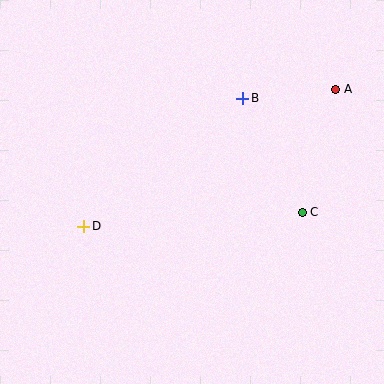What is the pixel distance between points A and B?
The distance between A and B is 93 pixels.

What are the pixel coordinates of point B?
Point B is at (243, 98).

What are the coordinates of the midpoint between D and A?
The midpoint between D and A is at (210, 158).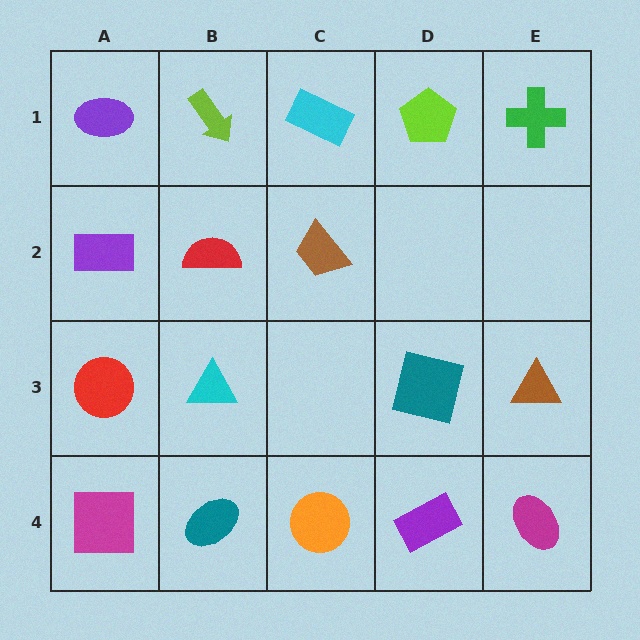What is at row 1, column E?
A green cross.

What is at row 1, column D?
A lime pentagon.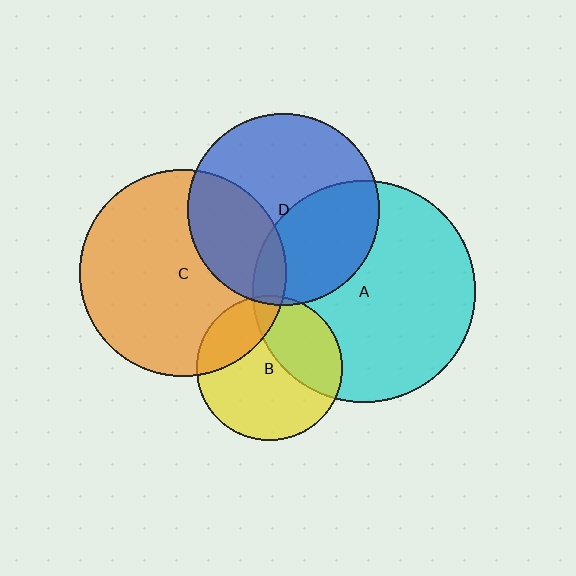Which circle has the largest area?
Circle A (cyan).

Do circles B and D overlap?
Yes.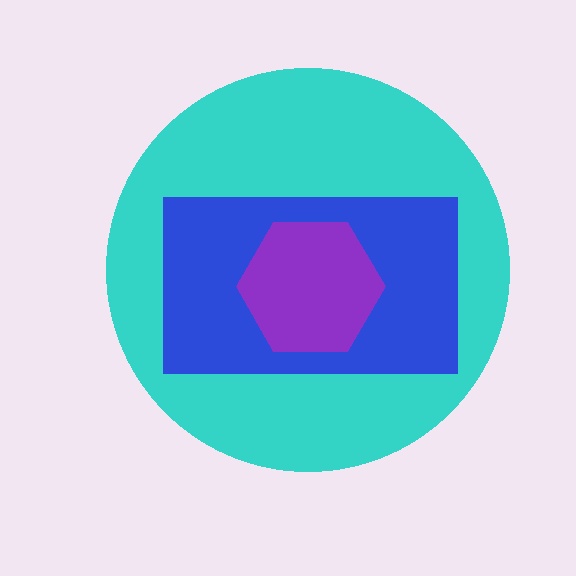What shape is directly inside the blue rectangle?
The purple hexagon.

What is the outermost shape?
The cyan circle.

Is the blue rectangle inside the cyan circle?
Yes.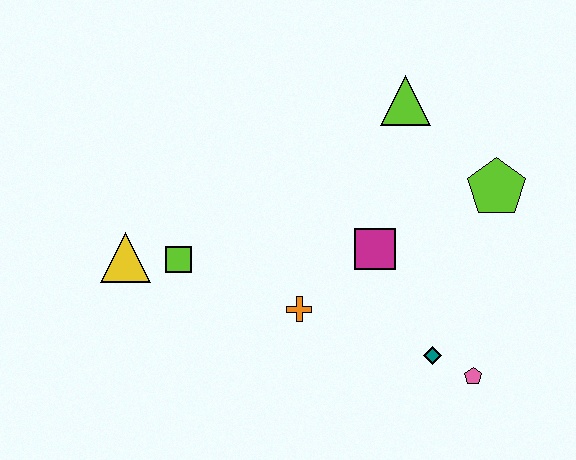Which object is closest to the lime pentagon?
The lime triangle is closest to the lime pentagon.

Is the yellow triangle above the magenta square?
No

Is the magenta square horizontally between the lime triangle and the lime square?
Yes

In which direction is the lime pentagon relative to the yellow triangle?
The lime pentagon is to the right of the yellow triangle.